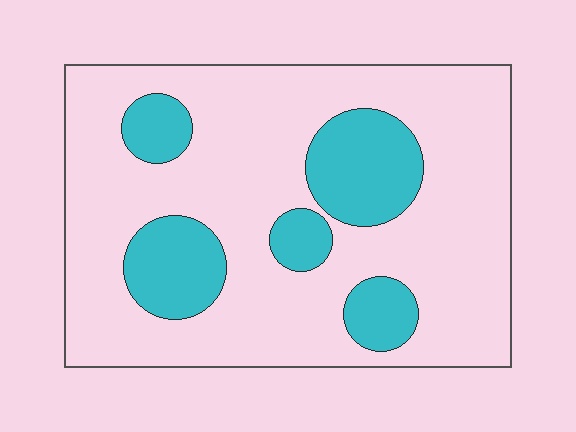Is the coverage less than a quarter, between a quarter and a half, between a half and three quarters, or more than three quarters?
Less than a quarter.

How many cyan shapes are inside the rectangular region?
5.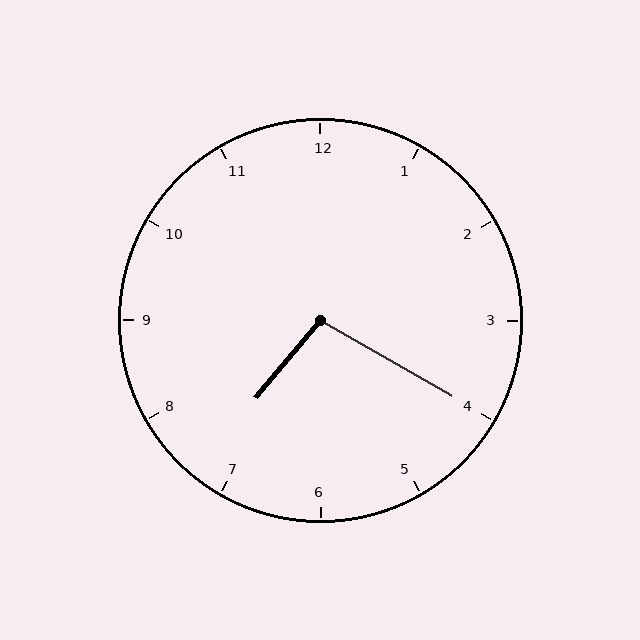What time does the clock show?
7:20.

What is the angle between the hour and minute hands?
Approximately 100 degrees.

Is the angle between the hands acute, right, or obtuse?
It is obtuse.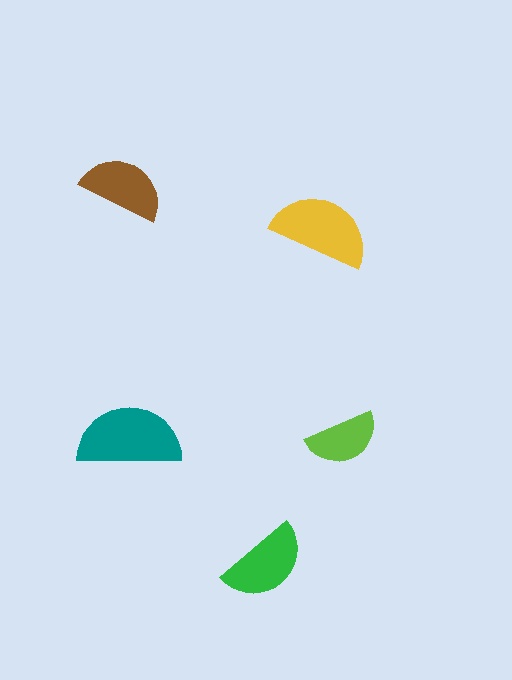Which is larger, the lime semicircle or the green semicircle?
The green one.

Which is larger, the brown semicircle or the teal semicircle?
The teal one.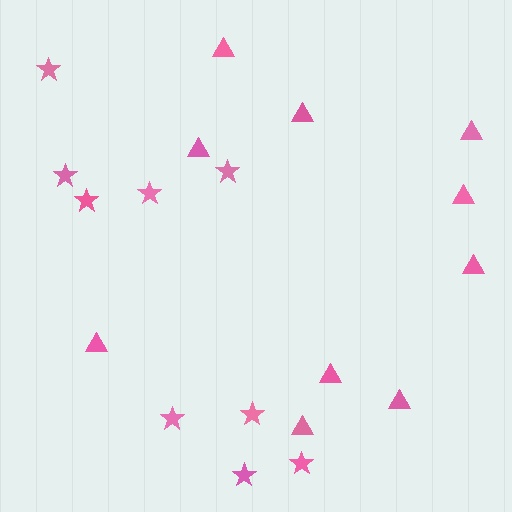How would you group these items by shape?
There are 2 groups: one group of stars (9) and one group of triangles (10).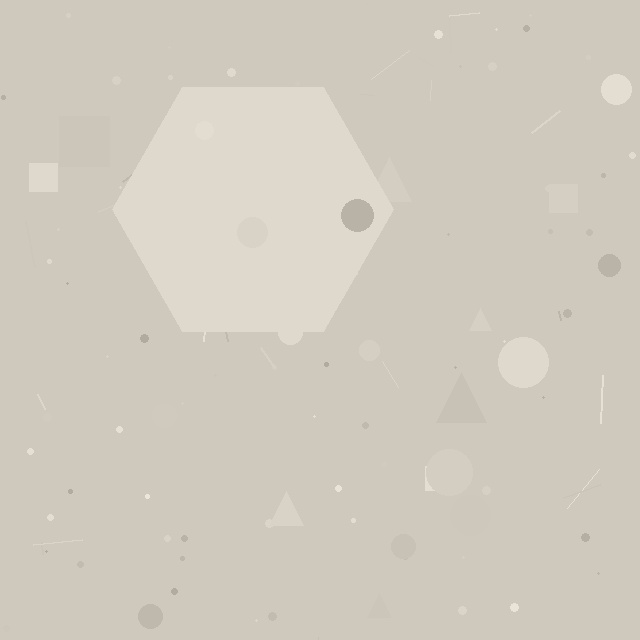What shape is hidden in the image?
A hexagon is hidden in the image.